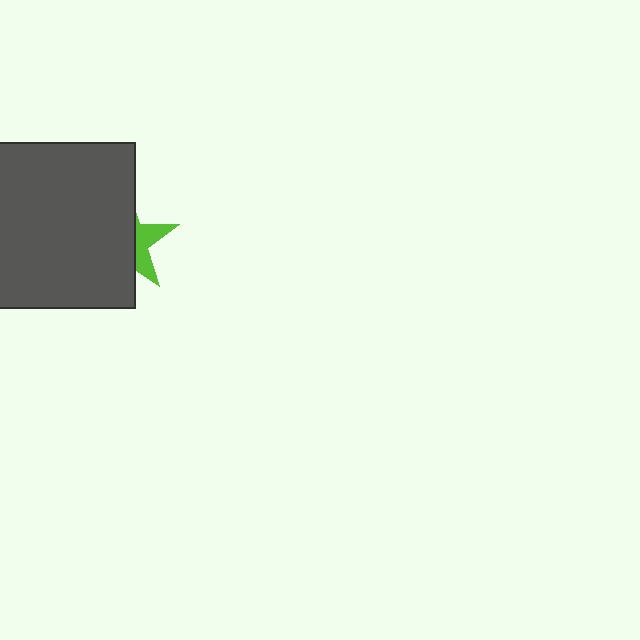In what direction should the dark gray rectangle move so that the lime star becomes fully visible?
The dark gray rectangle should move left. That is the shortest direction to clear the overlap and leave the lime star fully visible.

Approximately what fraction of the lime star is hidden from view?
Roughly 67% of the lime star is hidden behind the dark gray rectangle.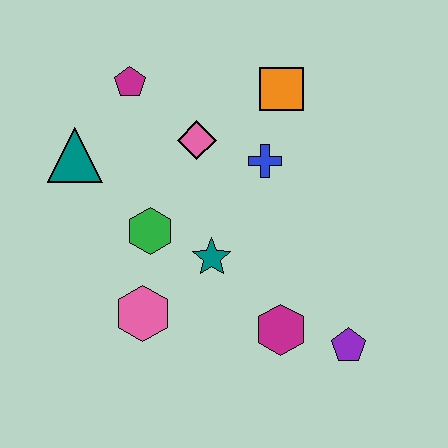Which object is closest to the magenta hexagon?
The purple pentagon is closest to the magenta hexagon.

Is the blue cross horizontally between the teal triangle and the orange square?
Yes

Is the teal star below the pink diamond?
Yes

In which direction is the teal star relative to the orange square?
The teal star is below the orange square.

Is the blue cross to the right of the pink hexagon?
Yes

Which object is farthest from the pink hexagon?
The orange square is farthest from the pink hexagon.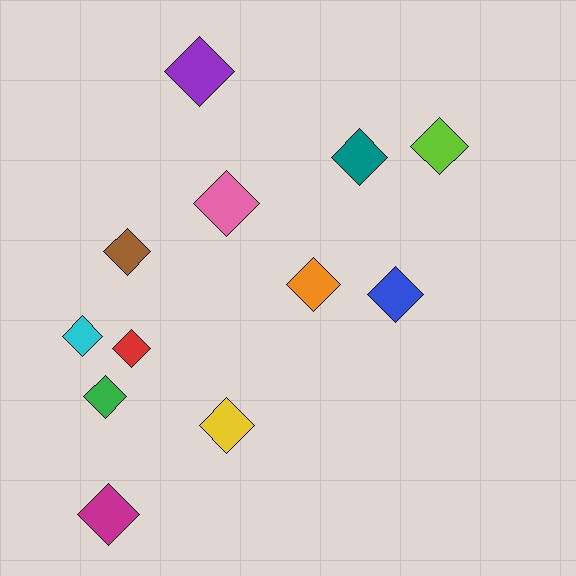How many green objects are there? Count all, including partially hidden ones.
There is 1 green object.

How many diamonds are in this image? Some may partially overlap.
There are 12 diamonds.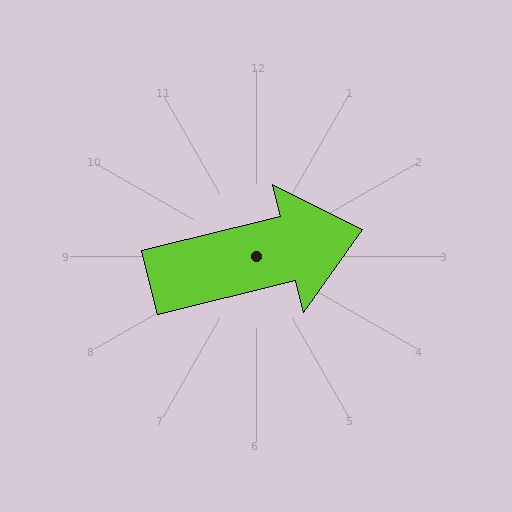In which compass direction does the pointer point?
East.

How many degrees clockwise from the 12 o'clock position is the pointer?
Approximately 76 degrees.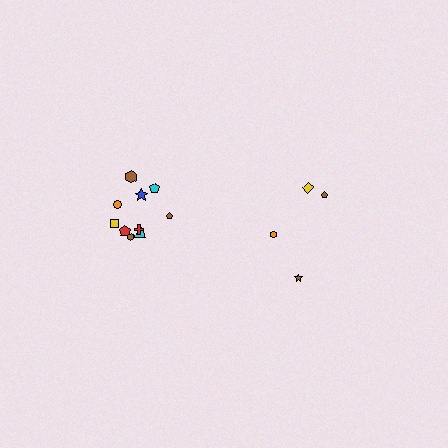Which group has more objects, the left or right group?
The left group.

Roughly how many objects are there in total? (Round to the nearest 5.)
Roughly 15 objects in total.